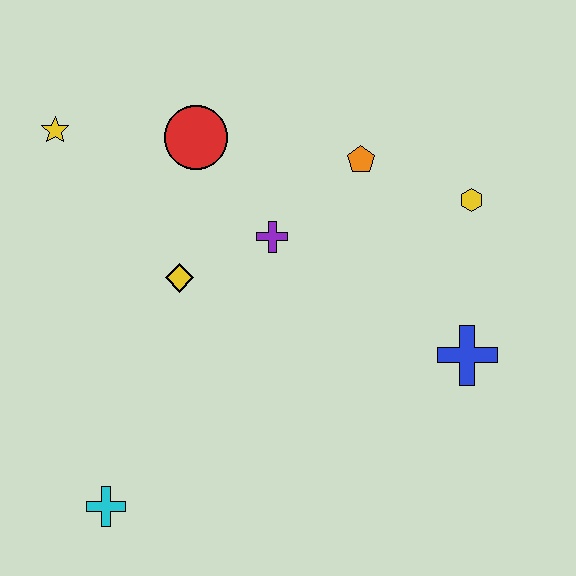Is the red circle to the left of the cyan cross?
No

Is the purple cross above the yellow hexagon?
No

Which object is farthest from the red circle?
The cyan cross is farthest from the red circle.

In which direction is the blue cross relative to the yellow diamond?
The blue cross is to the right of the yellow diamond.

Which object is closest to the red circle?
The purple cross is closest to the red circle.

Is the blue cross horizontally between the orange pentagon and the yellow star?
No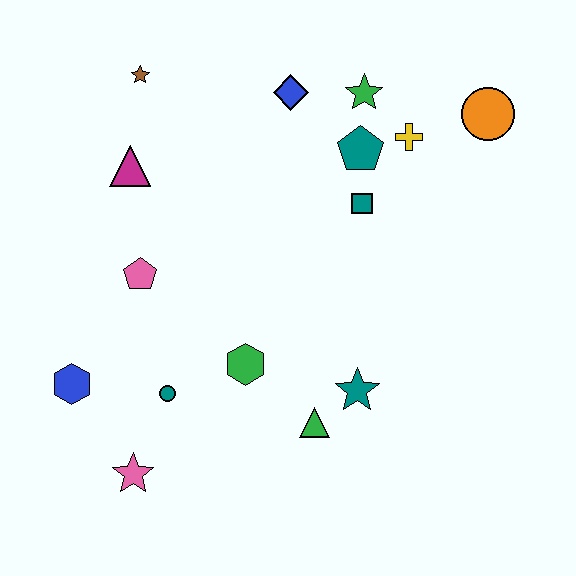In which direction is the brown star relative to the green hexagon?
The brown star is above the green hexagon.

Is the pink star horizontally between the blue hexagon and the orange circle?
Yes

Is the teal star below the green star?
Yes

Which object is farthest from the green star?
The pink star is farthest from the green star.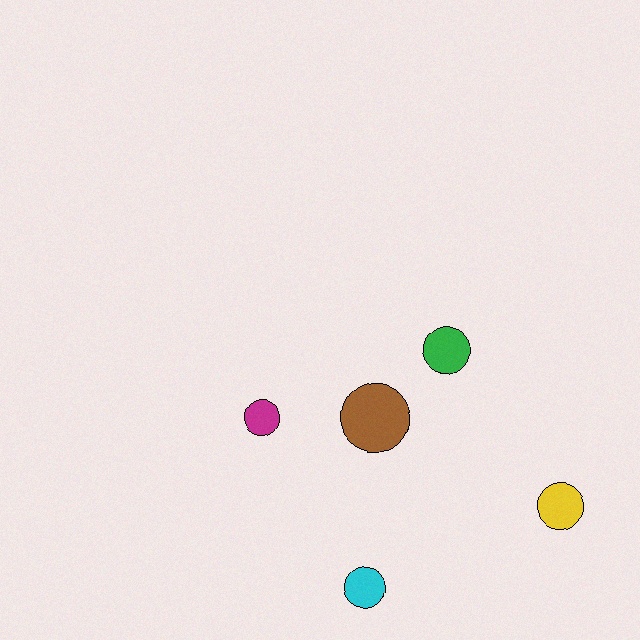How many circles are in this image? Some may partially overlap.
There are 5 circles.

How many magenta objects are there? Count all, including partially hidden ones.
There is 1 magenta object.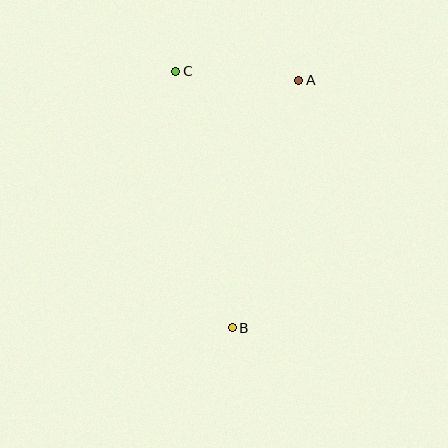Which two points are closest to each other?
Points A and C are closest to each other.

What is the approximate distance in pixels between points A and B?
The distance between A and B is approximately 256 pixels.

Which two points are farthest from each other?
Points B and C are farthest from each other.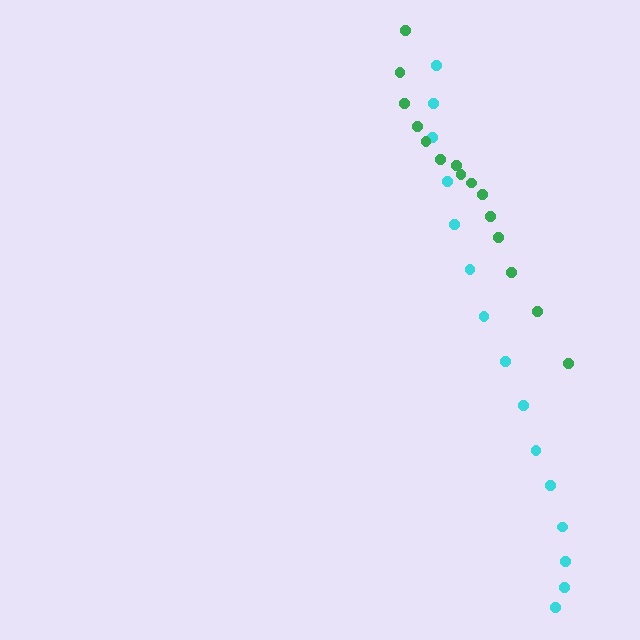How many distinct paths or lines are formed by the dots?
There are 2 distinct paths.